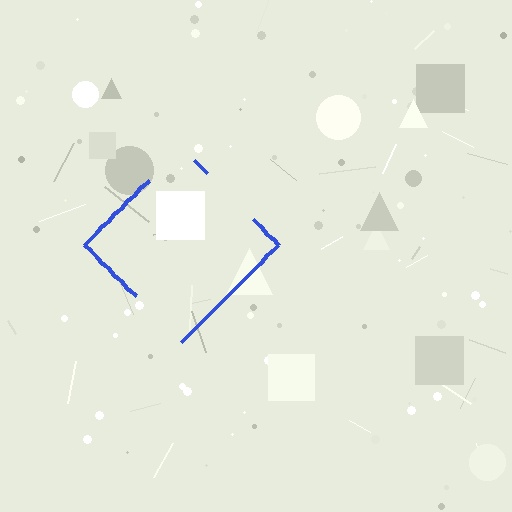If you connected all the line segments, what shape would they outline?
They would outline a diamond.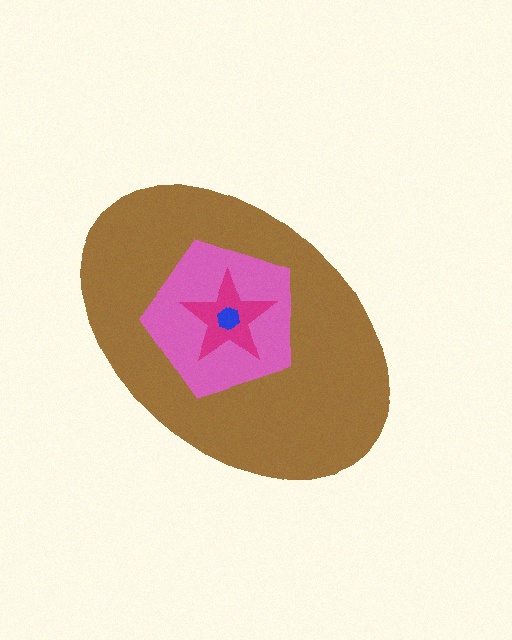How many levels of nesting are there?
4.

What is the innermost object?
The blue hexagon.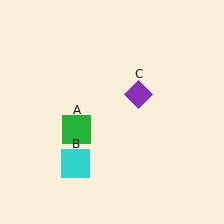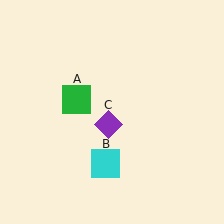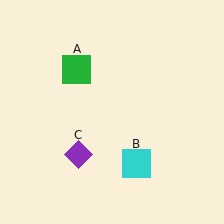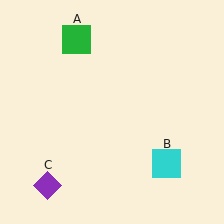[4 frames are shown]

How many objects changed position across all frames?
3 objects changed position: green square (object A), cyan square (object B), purple diamond (object C).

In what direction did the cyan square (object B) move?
The cyan square (object B) moved right.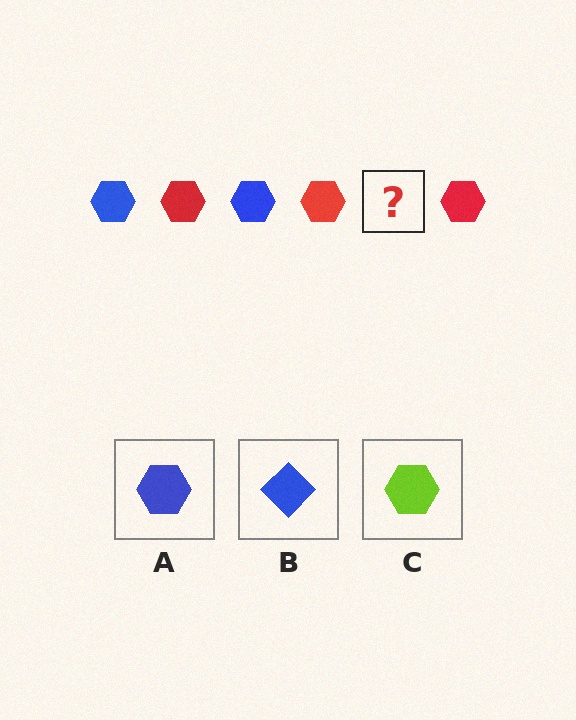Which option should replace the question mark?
Option A.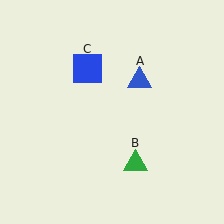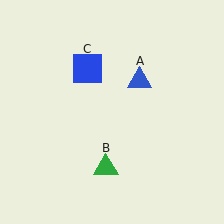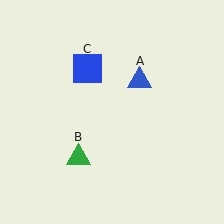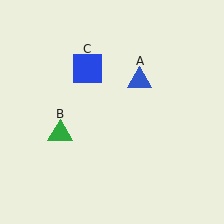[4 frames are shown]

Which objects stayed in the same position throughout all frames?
Blue triangle (object A) and blue square (object C) remained stationary.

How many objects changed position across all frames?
1 object changed position: green triangle (object B).